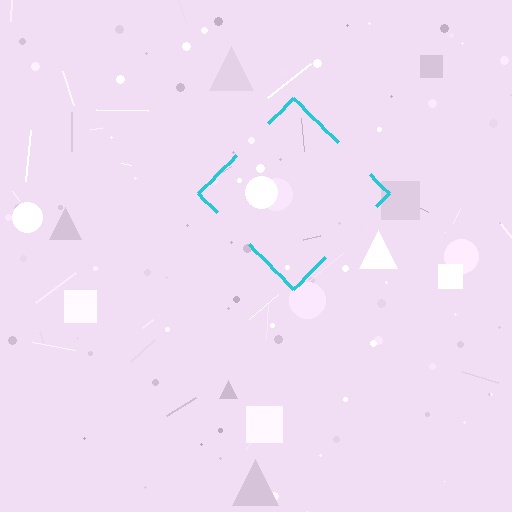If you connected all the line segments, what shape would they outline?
They would outline a diamond.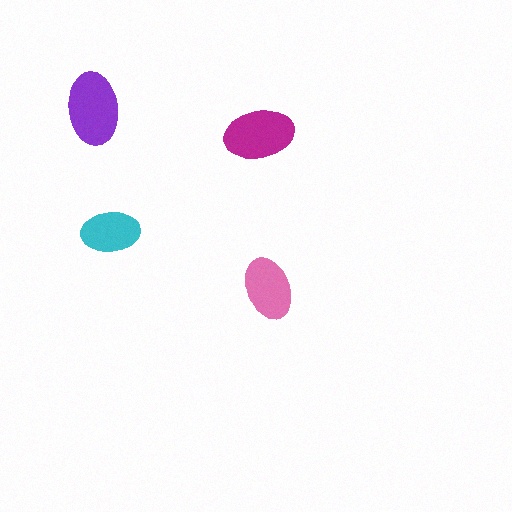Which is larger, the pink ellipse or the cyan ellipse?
The pink one.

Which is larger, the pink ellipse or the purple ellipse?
The purple one.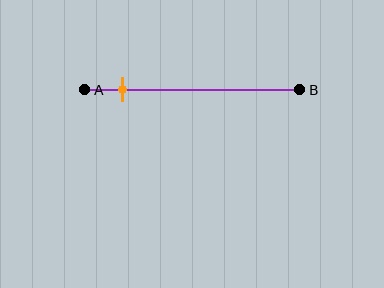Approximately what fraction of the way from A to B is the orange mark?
The orange mark is approximately 20% of the way from A to B.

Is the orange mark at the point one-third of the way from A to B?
No, the mark is at about 20% from A, not at the 33% one-third point.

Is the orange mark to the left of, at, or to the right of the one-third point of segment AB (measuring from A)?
The orange mark is to the left of the one-third point of segment AB.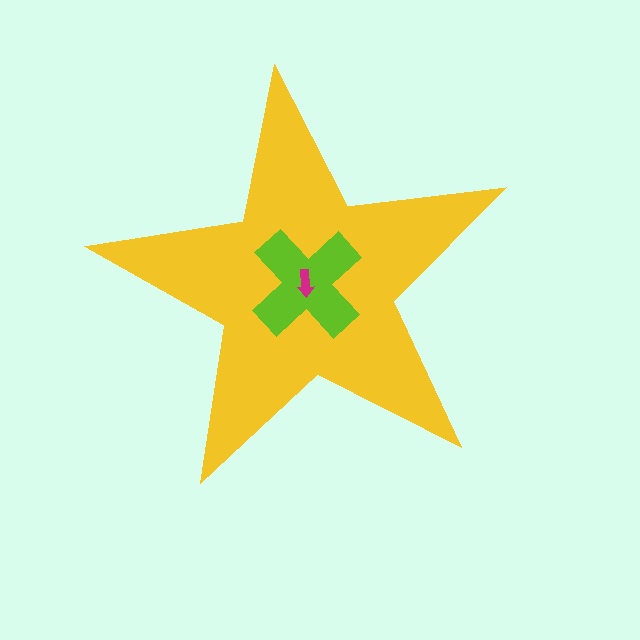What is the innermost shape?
The magenta arrow.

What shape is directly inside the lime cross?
The magenta arrow.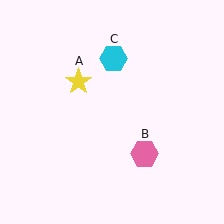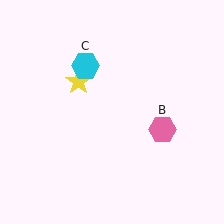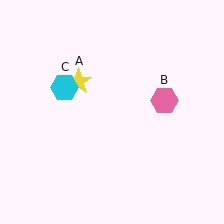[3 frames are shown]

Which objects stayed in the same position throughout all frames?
Yellow star (object A) remained stationary.